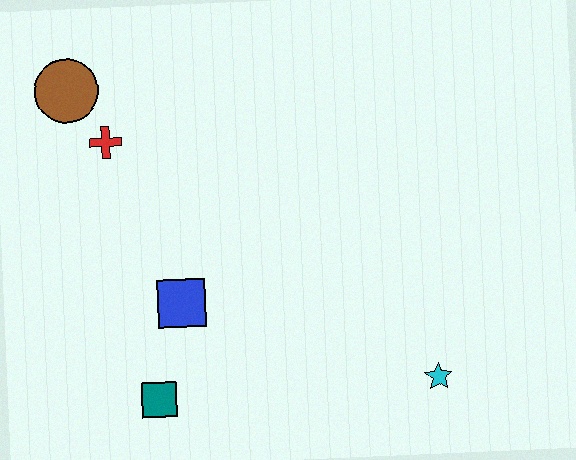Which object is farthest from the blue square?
The cyan star is farthest from the blue square.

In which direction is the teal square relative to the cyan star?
The teal square is to the left of the cyan star.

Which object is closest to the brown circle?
The red cross is closest to the brown circle.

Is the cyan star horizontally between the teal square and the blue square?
No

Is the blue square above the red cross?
No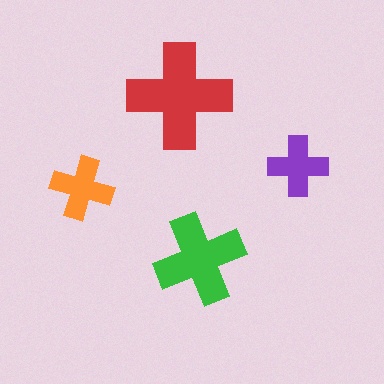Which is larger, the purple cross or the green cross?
The green one.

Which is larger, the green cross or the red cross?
The red one.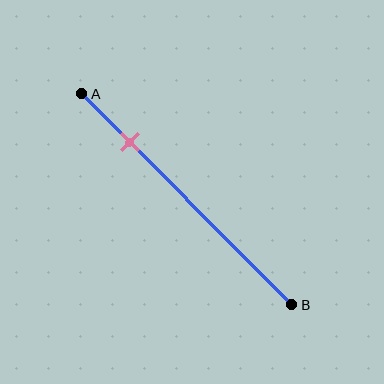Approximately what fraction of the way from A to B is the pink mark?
The pink mark is approximately 25% of the way from A to B.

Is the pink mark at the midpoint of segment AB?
No, the mark is at about 25% from A, not at the 50% midpoint.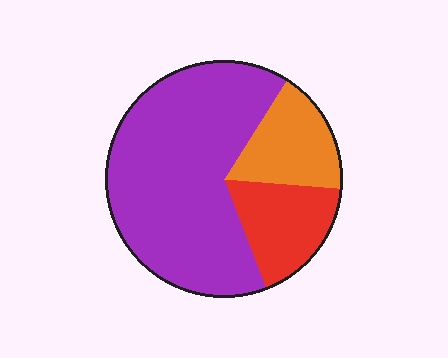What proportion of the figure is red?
Red covers 18% of the figure.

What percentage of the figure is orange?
Orange covers 17% of the figure.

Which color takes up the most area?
Purple, at roughly 65%.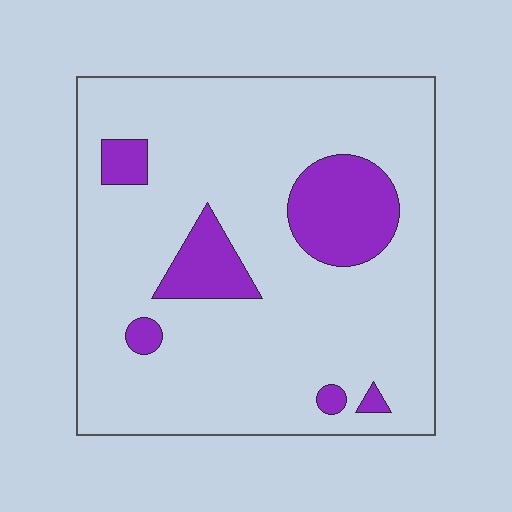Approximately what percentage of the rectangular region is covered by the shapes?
Approximately 15%.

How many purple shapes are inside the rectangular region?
6.